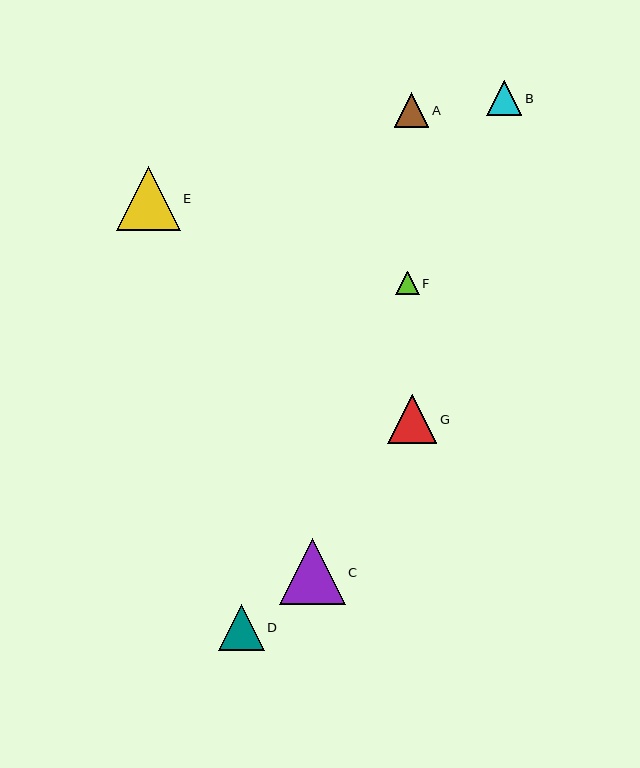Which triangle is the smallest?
Triangle F is the smallest with a size of approximately 23 pixels.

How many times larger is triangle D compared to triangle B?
Triangle D is approximately 1.3 times the size of triangle B.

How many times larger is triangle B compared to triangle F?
Triangle B is approximately 1.5 times the size of triangle F.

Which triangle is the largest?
Triangle C is the largest with a size of approximately 66 pixels.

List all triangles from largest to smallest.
From largest to smallest: C, E, G, D, A, B, F.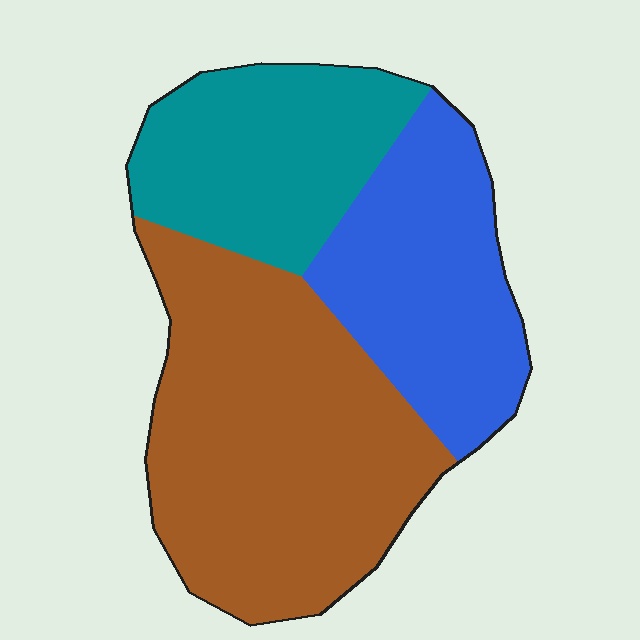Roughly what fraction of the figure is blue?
Blue takes up about one quarter (1/4) of the figure.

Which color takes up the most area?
Brown, at roughly 45%.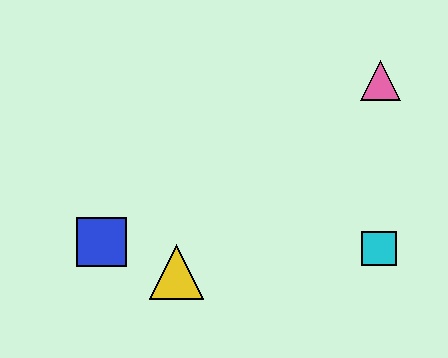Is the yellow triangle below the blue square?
Yes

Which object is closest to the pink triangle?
The cyan square is closest to the pink triangle.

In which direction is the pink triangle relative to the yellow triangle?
The pink triangle is to the right of the yellow triangle.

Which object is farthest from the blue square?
The pink triangle is farthest from the blue square.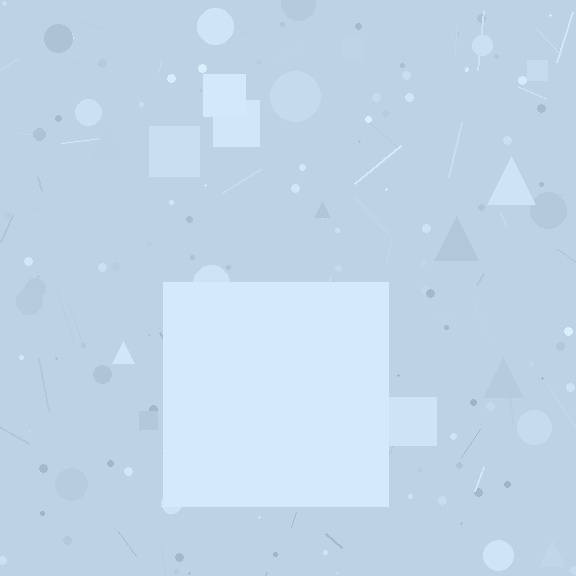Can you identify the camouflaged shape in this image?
The camouflaged shape is a square.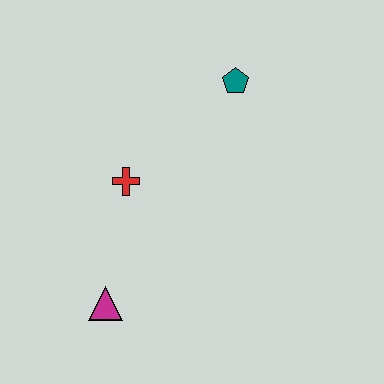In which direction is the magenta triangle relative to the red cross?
The magenta triangle is below the red cross.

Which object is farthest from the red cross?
The teal pentagon is farthest from the red cross.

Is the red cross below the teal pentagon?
Yes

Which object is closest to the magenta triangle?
The red cross is closest to the magenta triangle.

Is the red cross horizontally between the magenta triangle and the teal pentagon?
Yes